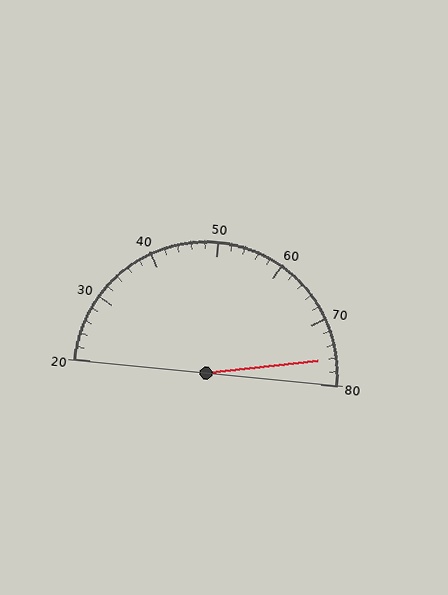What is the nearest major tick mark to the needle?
The nearest major tick mark is 80.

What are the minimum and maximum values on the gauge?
The gauge ranges from 20 to 80.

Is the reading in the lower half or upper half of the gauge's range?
The reading is in the upper half of the range (20 to 80).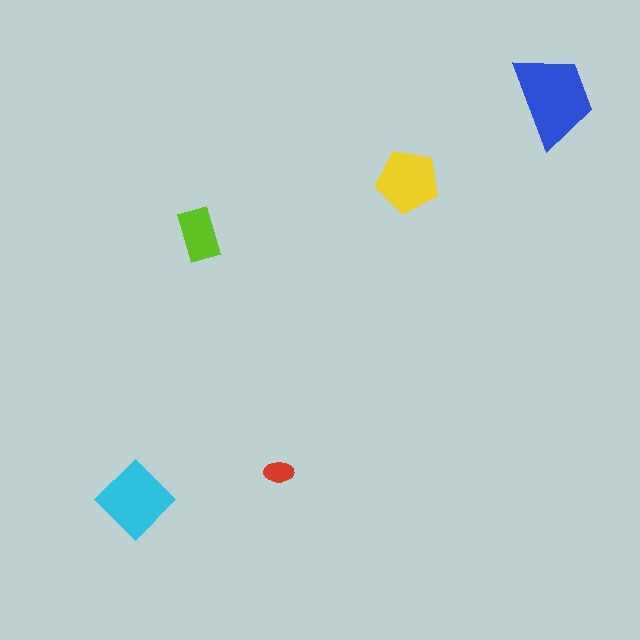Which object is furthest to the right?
The blue trapezoid is rightmost.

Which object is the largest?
The blue trapezoid.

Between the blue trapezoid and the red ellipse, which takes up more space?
The blue trapezoid.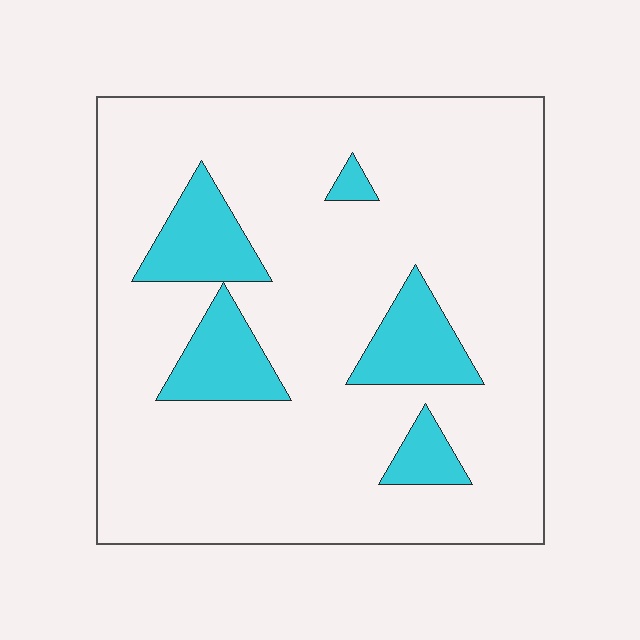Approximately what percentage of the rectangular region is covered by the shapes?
Approximately 15%.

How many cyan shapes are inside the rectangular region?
5.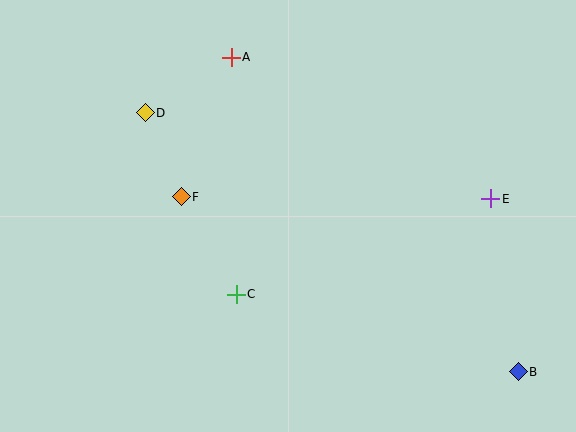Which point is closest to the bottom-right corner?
Point B is closest to the bottom-right corner.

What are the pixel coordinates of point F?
Point F is at (181, 197).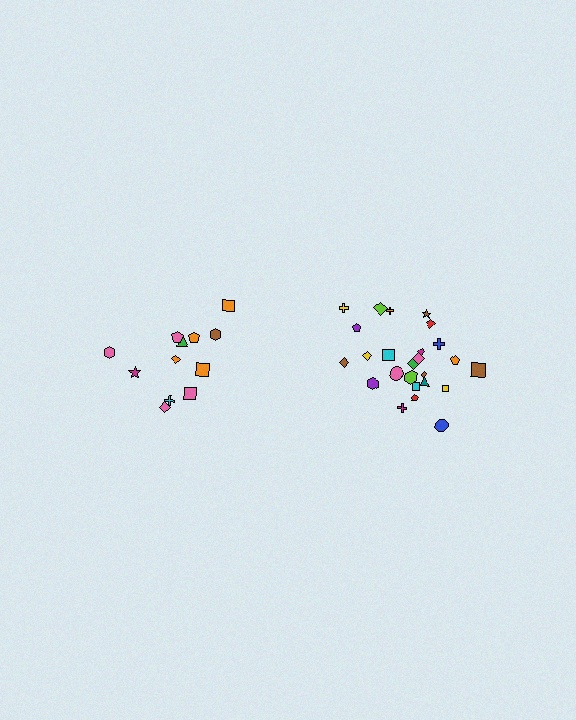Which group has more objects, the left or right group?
The right group.